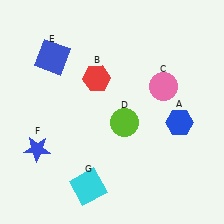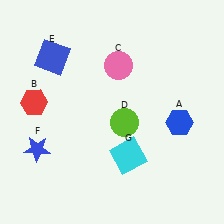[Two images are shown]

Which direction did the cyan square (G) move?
The cyan square (G) moved right.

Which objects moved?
The objects that moved are: the red hexagon (B), the pink circle (C), the cyan square (G).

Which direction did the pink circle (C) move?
The pink circle (C) moved left.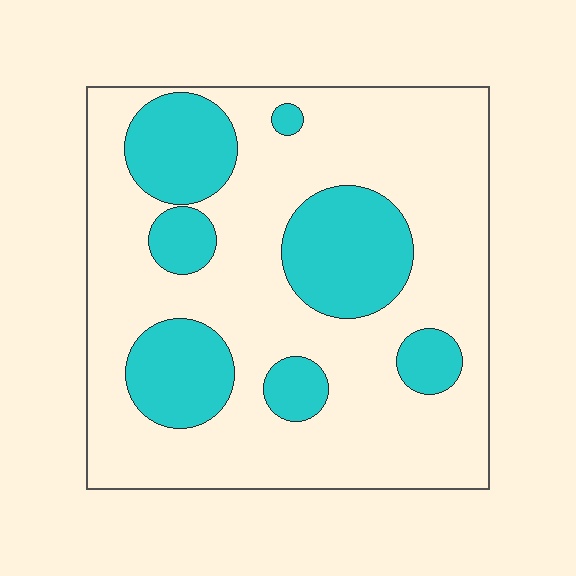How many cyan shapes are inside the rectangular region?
7.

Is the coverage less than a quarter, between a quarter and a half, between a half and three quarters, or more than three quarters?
Between a quarter and a half.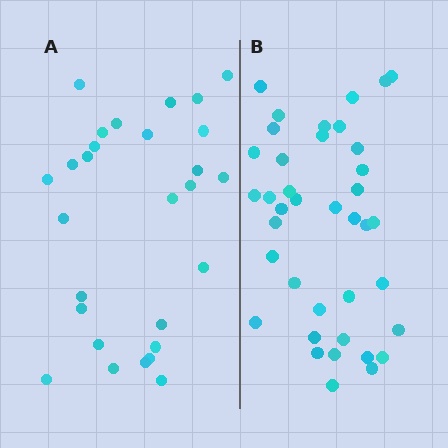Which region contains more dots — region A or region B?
Region B (the right region) has more dots.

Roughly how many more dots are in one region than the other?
Region B has roughly 12 or so more dots than region A.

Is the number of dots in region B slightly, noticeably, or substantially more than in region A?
Region B has noticeably more, but not dramatically so. The ratio is roughly 1.4 to 1.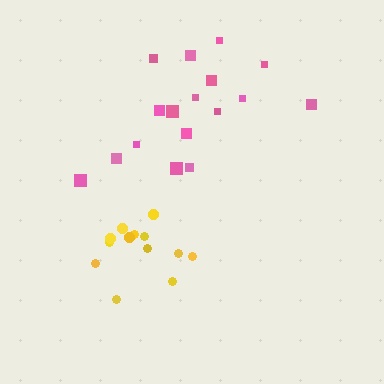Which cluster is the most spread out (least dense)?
Pink.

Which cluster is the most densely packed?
Yellow.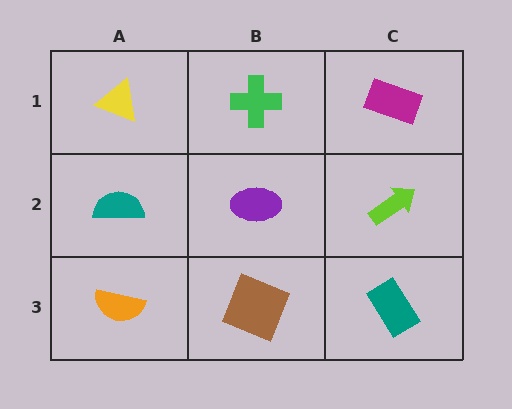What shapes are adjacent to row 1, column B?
A purple ellipse (row 2, column B), a yellow triangle (row 1, column A), a magenta rectangle (row 1, column C).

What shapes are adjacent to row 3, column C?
A lime arrow (row 2, column C), a brown square (row 3, column B).